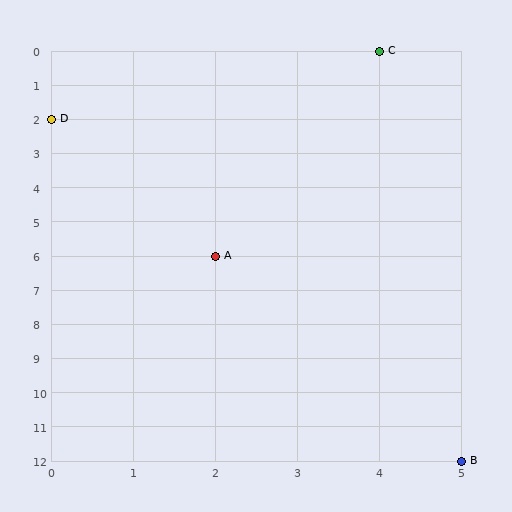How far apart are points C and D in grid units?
Points C and D are 4 columns and 2 rows apart (about 4.5 grid units diagonally).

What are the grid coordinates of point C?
Point C is at grid coordinates (4, 0).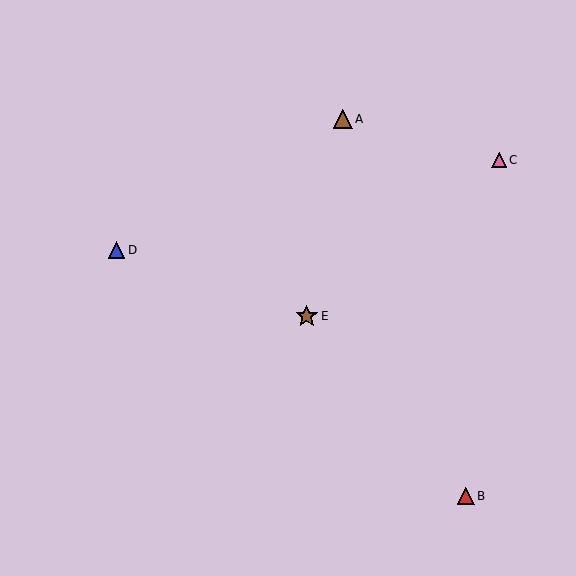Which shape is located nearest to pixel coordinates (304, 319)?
The brown star (labeled E) at (307, 316) is nearest to that location.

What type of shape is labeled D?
Shape D is a blue triangle.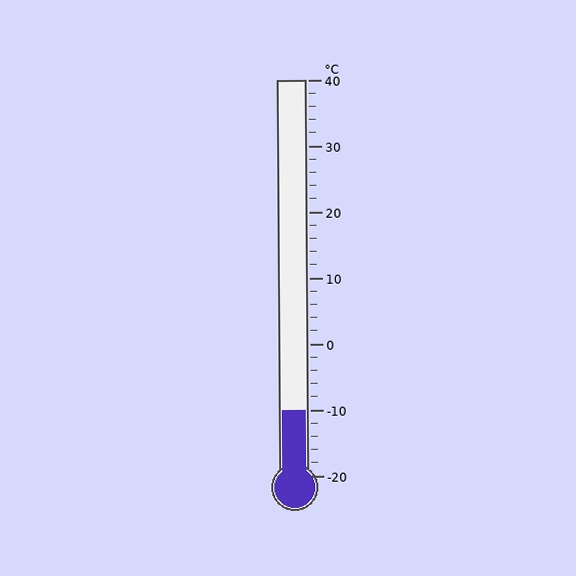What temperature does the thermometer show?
The thermometer shows approximately -10°C.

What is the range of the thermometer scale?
The thermometer scale ranges from -20°C to 40°C.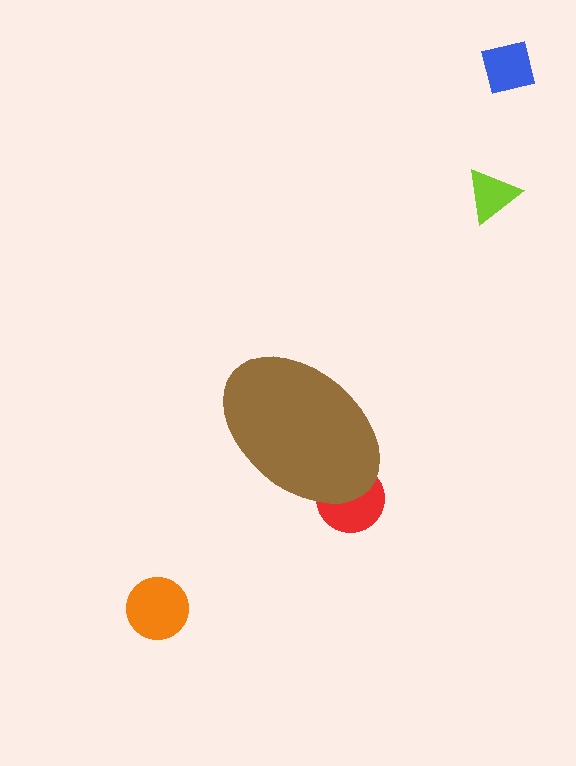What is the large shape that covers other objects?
A brown ellipse.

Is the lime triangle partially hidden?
No, the lime triangle is fully visible.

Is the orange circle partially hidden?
No, the orange circle is fully visible.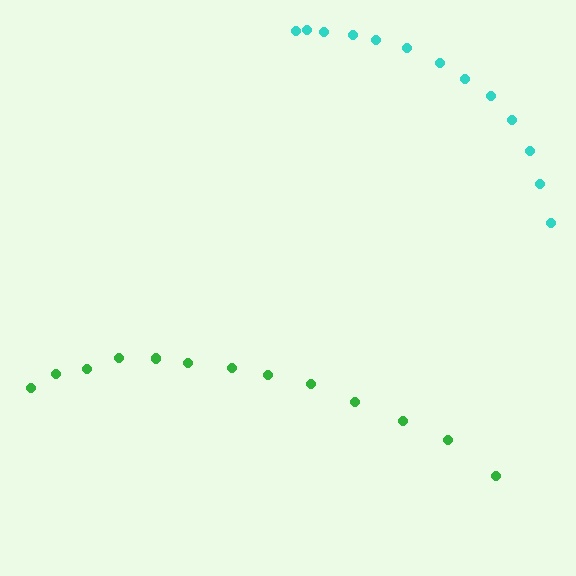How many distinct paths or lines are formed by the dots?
There are 2 distinct paths.